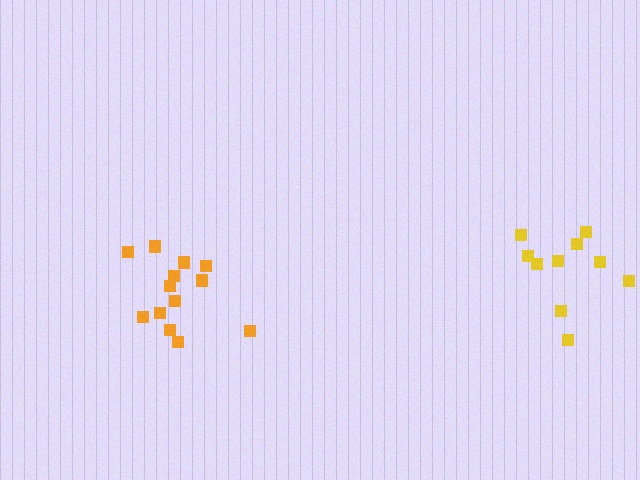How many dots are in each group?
Group 1: 13 dots, Group 2: 10 dots (23 total).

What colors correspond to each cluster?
The clusters are colored: orange, yellow.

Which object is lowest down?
The orange cluster is bottommost.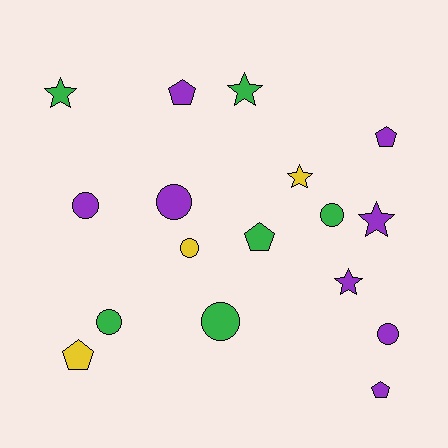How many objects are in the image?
There are 17 objects.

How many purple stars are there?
There are 2 purple stars.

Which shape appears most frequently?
Circle, with 7 objects.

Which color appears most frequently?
Purple, with 8 objects.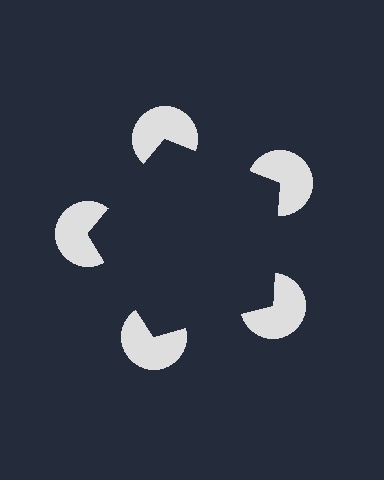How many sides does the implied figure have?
5 sides.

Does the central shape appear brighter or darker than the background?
It typically appears slightly darker than the background, even though no actual brightness change is drawn.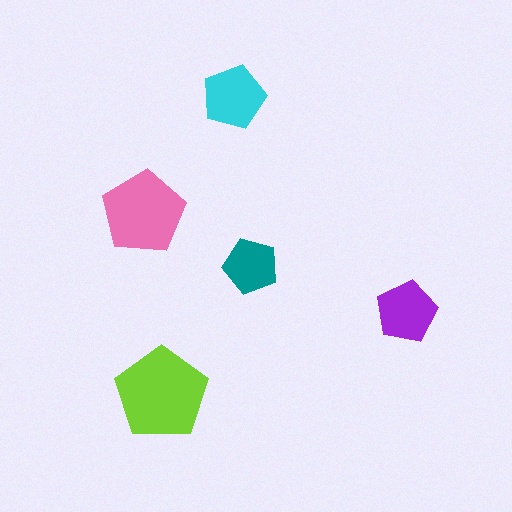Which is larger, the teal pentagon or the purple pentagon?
The purple one.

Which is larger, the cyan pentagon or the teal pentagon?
The cyan one.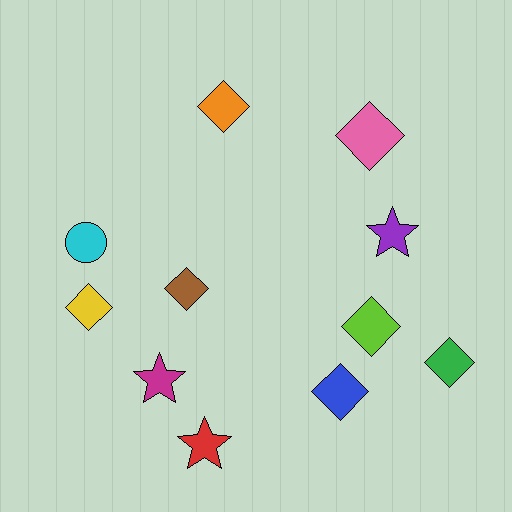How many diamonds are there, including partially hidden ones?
There are 7 diamonds.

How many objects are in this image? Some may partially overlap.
There are 11 objects.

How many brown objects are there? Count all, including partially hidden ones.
There is 1 brown object.